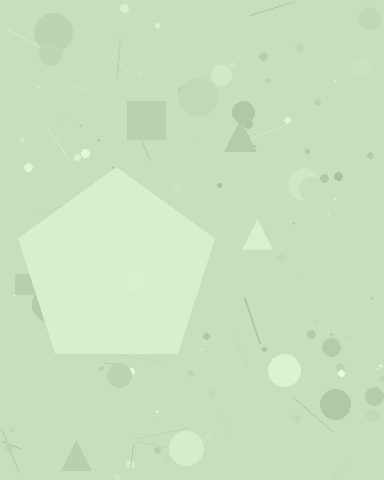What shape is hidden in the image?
A pentagon is hidden in the image.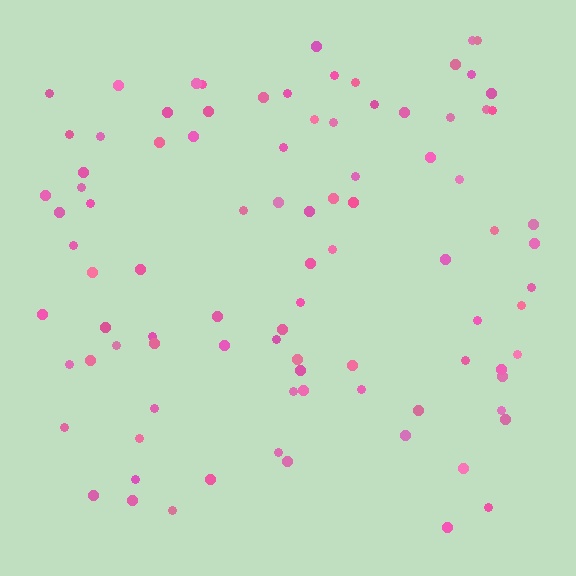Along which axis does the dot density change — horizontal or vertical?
Vertical.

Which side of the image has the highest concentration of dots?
The top.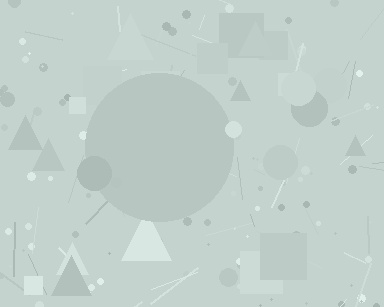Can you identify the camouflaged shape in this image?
The camouflaged shape is a circle.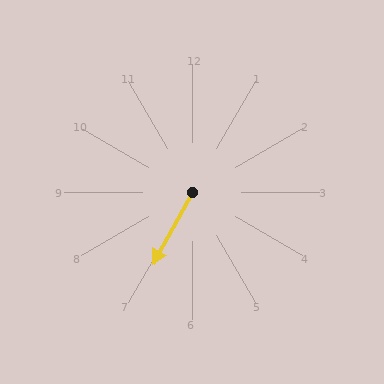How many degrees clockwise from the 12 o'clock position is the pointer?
Approximately 209 degrees.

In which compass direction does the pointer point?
Southwest.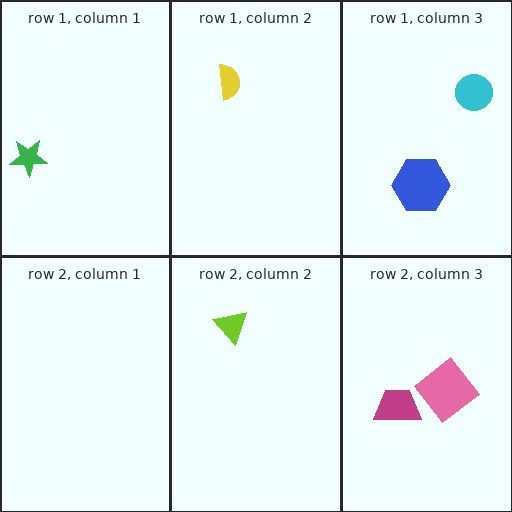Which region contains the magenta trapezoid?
The row 2, column 3 region.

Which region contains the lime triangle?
The row 2, column 2 region.